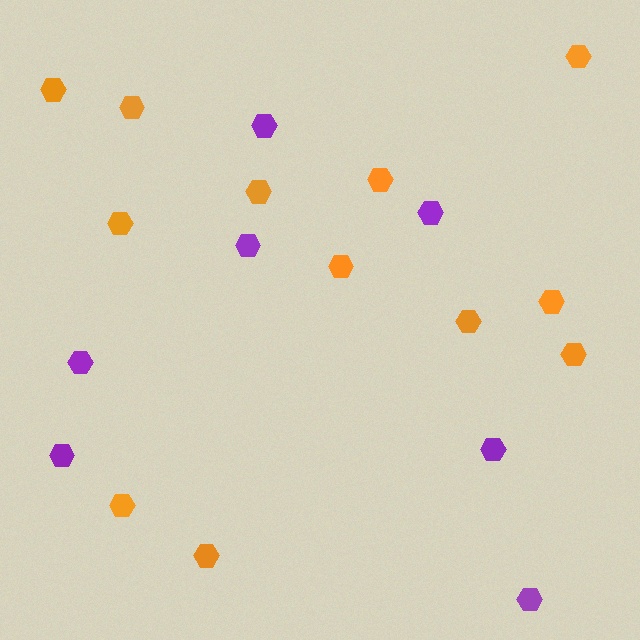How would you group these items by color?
There are 2 groups: one group of orange hexagons (12) and one group of purple hexagons (7).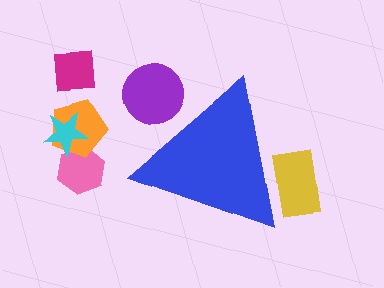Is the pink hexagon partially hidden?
No, the pink hexagon is fully visible.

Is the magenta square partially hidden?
No, the magenta square is fully visible.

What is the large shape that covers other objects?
A blue triangle.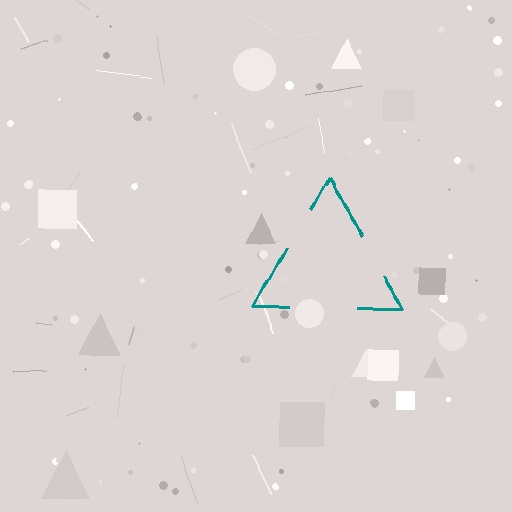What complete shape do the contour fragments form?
The contour fragments form a triangle.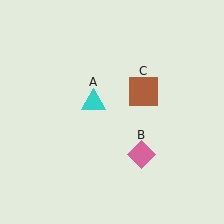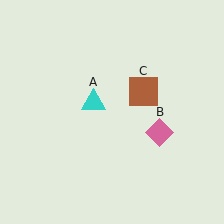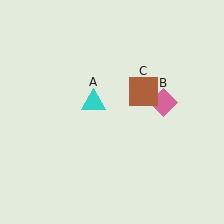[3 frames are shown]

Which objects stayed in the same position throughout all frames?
Cyan triangle (object A) and brown square (object C) remained stationary.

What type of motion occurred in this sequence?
The pink diamond (object B) rotated counterclockwise around the center of the scene.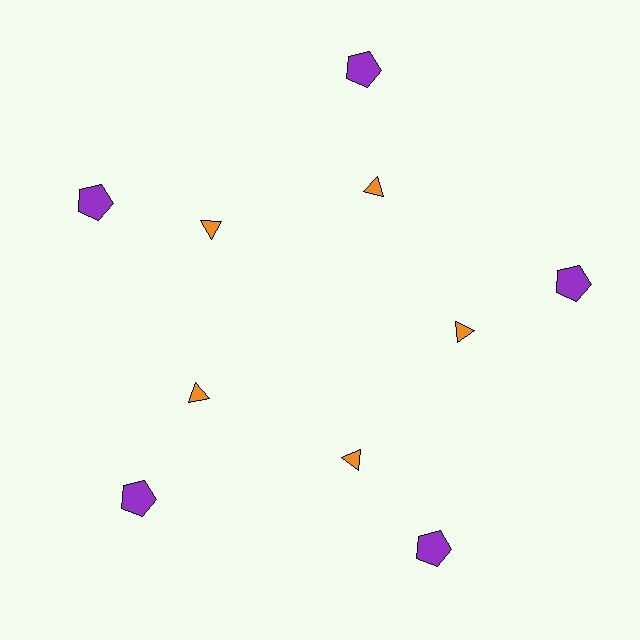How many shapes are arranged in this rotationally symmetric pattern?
There are 10 shapes, arranged in 5 groups of 2.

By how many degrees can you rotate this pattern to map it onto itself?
The pattern maps onto itself every 72 degrees of rotation.